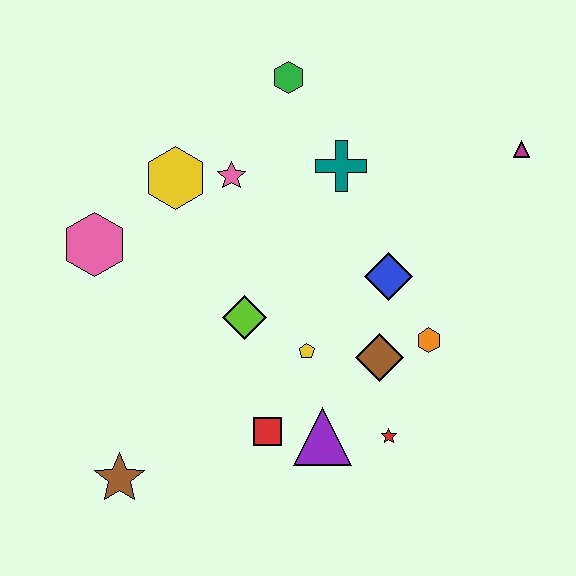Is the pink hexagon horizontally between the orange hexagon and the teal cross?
No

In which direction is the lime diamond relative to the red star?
The lime diamond is to the left of the red star.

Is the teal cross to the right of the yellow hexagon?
Yes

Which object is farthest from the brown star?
The magenta triangle is farthest from the brown star.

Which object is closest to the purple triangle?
The red square is closest to the purple triangle.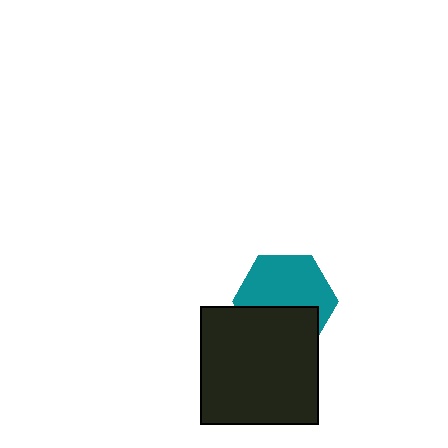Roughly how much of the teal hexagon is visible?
About half of it is visible (roughly 59%).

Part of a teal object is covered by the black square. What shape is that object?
It is a hexagon.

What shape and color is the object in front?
The object in front is a black square.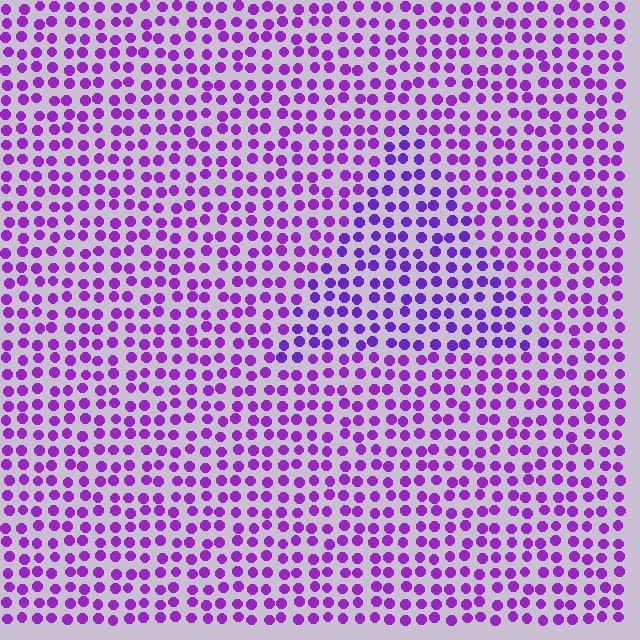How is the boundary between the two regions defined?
The boundary is defined purely by a slight shift in hue (about 18 degrees). Spacing, size, and orientation are identical on both sides.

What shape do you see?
I see a triangle.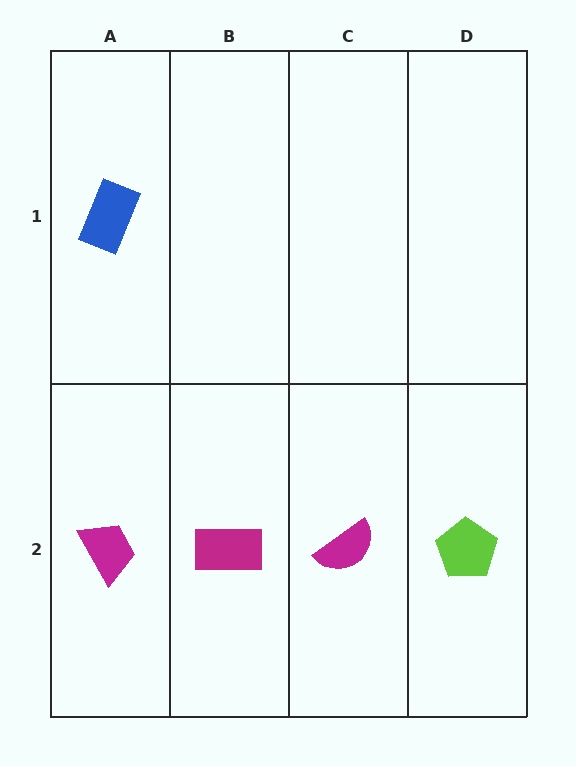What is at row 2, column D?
A lime pentagon.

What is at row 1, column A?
A blue rectangle.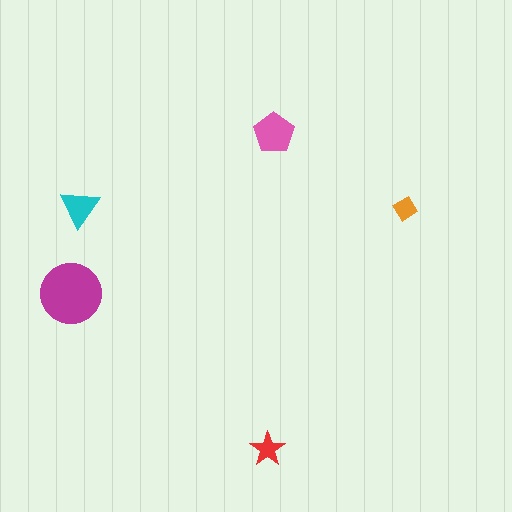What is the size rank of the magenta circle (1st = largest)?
1st.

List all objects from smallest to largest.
The orange diamond, the red star, the cyan triangle, the pink pentagon, the magenta circle.